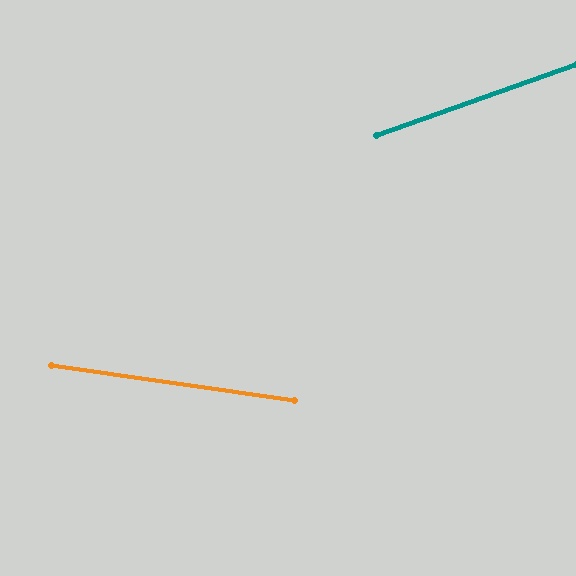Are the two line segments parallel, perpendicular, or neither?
Neither parallel nor perpendicular — they differ by about 28°.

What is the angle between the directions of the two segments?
Approximately 28 degrees.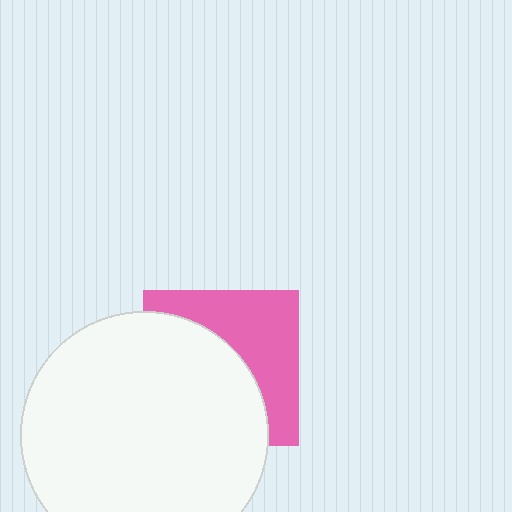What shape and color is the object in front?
The object in front is a white circle.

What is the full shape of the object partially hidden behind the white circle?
The partially hidden object is a pink square.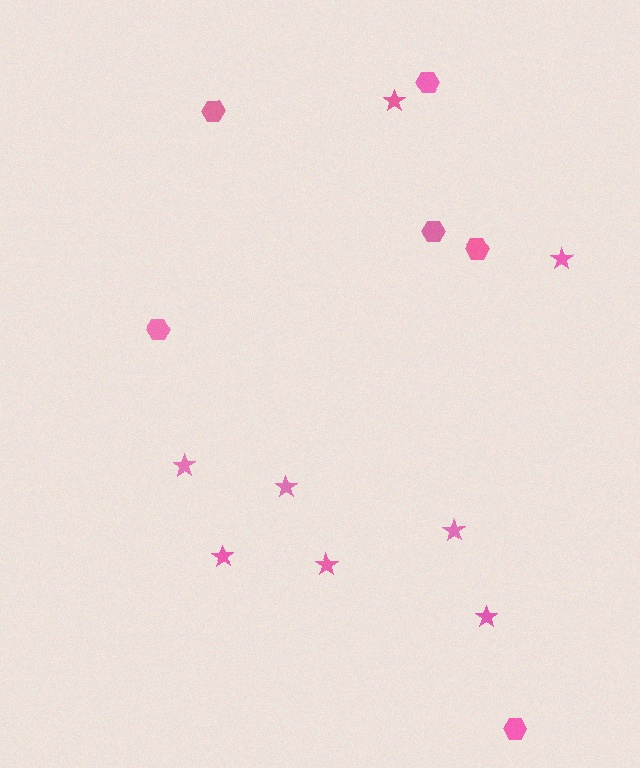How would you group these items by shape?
There are 2 groups: one group of stars (8) and one group of hexagons (6).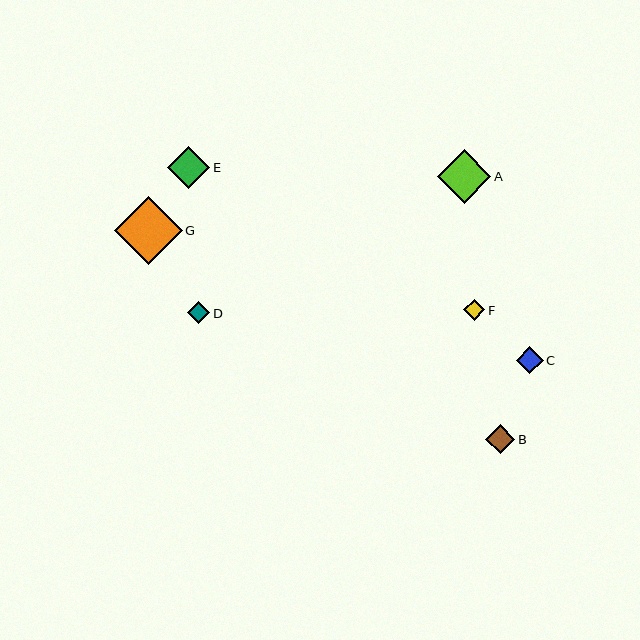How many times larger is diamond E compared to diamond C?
Diamond E is approximately 1.6 times the size of diamond C.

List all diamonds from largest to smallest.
From largest to smallest: G, A, E, B, C, D, F.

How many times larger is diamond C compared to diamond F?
Diamond C is approximately 1.3 times the size of diamond F.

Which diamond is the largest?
Diamond G is the largest with a size of approximately 68 pixels.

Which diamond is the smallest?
Diamond F is the smallest with a size of approximately 21 pixels.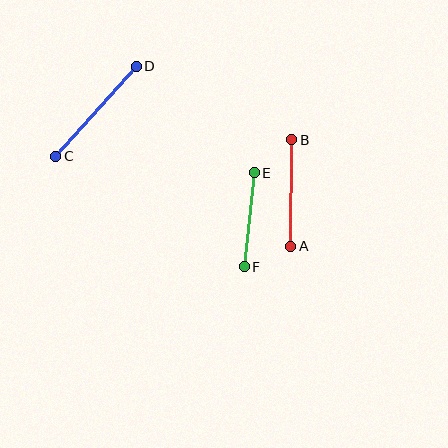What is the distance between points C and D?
The distance is approximately 121 pixels.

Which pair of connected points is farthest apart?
Points C and D are farthest apart.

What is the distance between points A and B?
The distance is approximately 107 pixels.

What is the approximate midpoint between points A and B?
The midpoint is at approximately (291, 193) pixels.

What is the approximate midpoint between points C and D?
The midpoint is at approximately (96, 111) pixels.